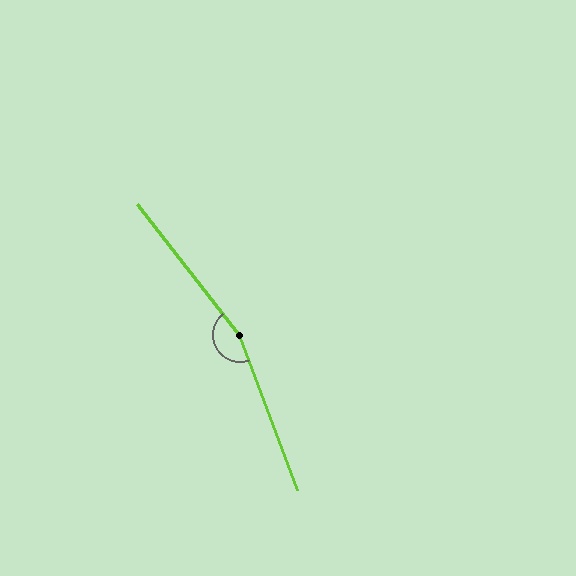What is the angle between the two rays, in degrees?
Approximately 162 degrees.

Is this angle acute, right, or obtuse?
It is obtuse.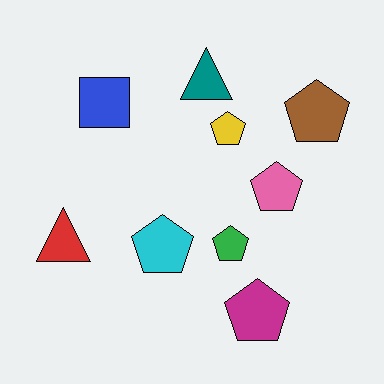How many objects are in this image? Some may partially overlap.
There are 9 objects.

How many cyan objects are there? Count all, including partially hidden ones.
There is 1 cyan object.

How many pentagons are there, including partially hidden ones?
There are 6 pentagons.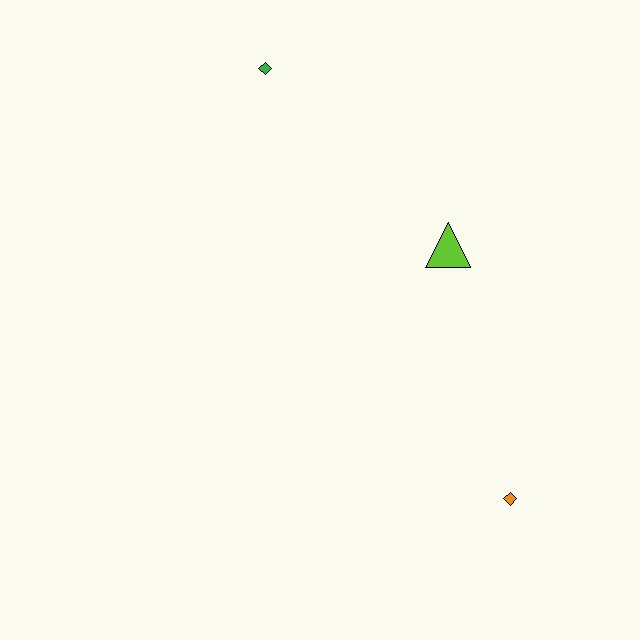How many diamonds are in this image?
There are 2 diamonds.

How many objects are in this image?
There are 3 objects.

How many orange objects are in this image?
There is 1 orange object.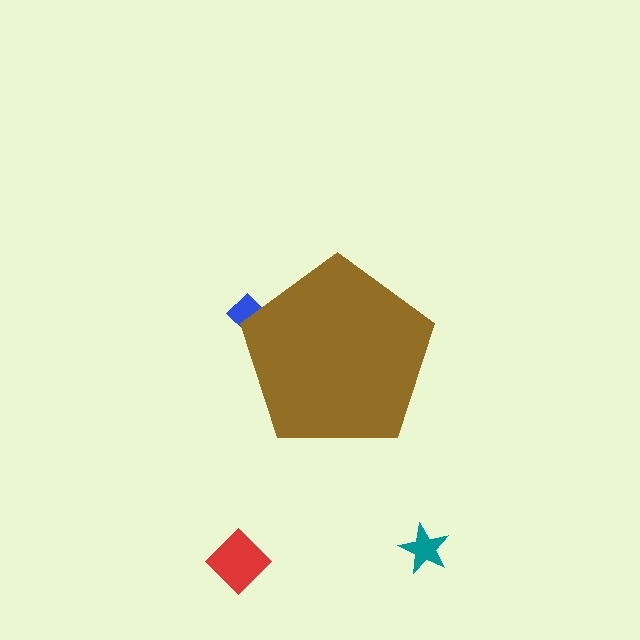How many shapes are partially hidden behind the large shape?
1 shape is partially hidden.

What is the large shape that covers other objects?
A brown pentagon.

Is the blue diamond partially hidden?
Yes, the blue diamond is partially hidden behind the brown pentagon.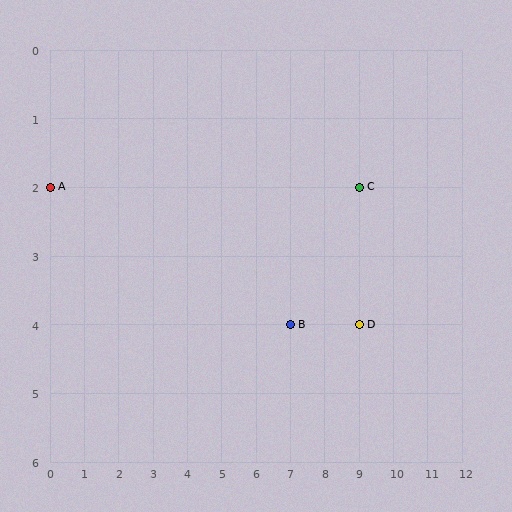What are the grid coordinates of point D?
Point D is at grid coordinates (9, 4).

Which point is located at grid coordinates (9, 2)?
Point C is at (9, 2).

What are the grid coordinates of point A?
Point A is at grid coordinates (0, 2).